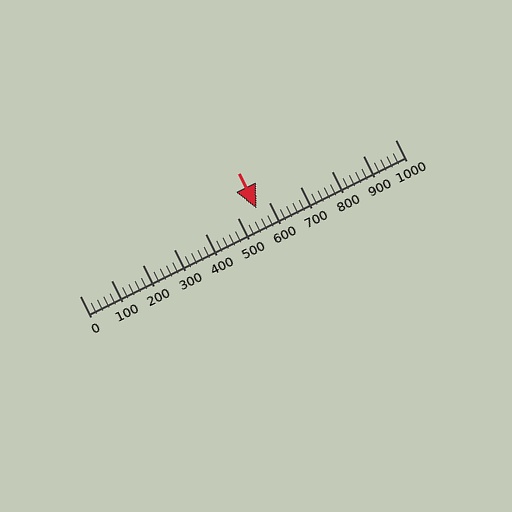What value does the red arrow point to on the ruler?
The red arrow points to approximately 560.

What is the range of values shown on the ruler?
The ruler shows values from 0 to 1000.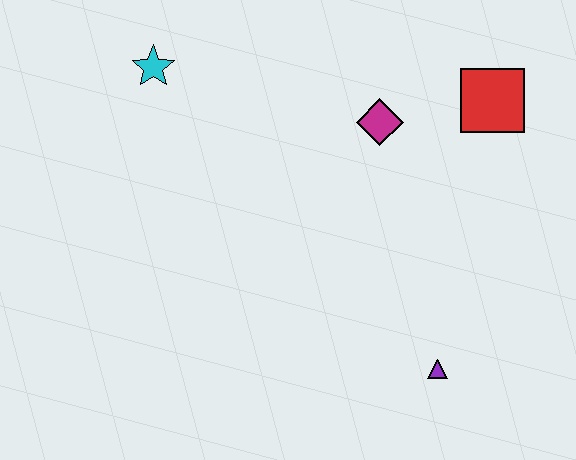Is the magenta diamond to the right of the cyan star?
Yes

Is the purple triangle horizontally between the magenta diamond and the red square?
Yes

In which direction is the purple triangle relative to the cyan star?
The purple triangle is below the cyan star.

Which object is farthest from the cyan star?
The purple triangle is farthest from the cyan star.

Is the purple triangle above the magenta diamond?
No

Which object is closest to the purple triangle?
The magenta diamond is closest to the purple triangle.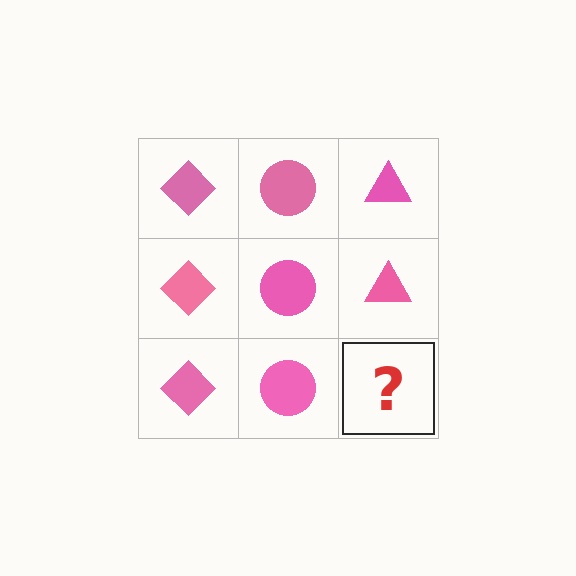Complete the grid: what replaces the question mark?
The question mark should be replaced with a pink triangle.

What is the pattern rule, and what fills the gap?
The rule is that each column has a consistent shape. The gap should be filled with a pink triangle.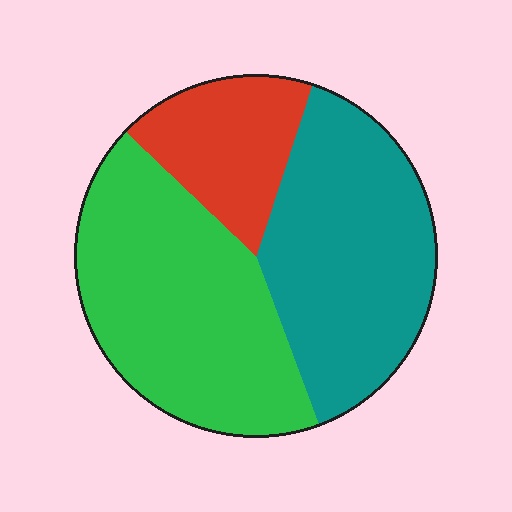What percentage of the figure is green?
Green takes up about two fifths (2/5) of the figure.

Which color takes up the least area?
Red, at roughly 20%.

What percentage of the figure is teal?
Teal takes up about two fifths (2/5) of the figure.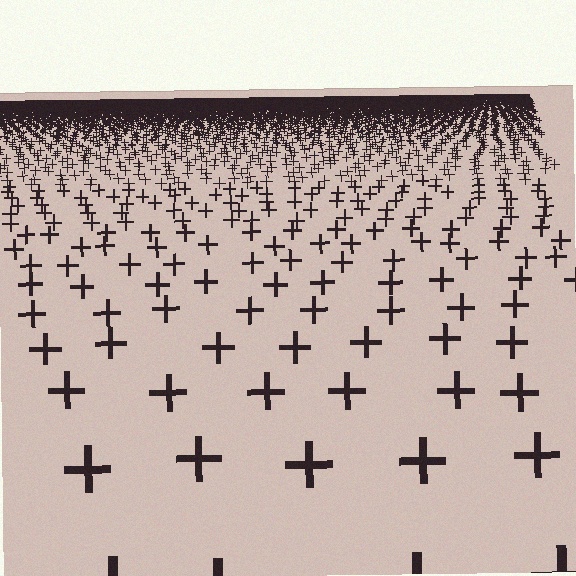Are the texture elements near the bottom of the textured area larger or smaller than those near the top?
Larger. Near the bottom, elements are closer to the viewer and appear at a bigger on-screen size.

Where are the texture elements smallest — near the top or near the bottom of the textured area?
Near the top.